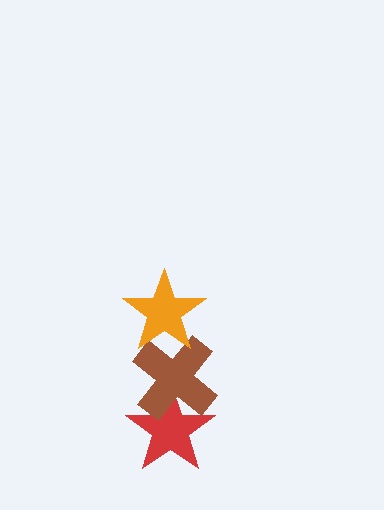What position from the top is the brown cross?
The brown cross is 2nd from the top.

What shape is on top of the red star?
The brown cross is on top of the red star.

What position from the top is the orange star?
The orange star is 1st from the top.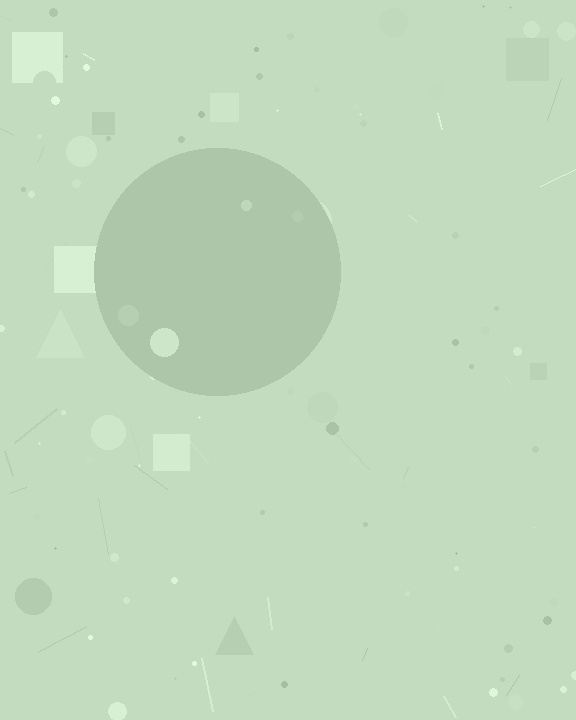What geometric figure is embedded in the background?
A circle is embedded in the background.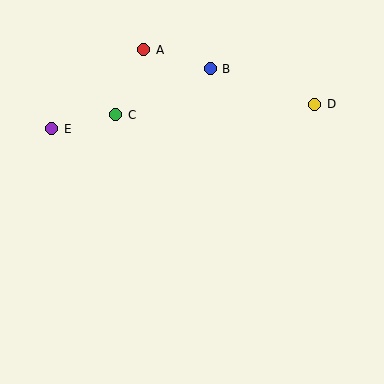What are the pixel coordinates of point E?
Point E is at (52, 129).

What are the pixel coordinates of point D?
Point D is at (315, 104).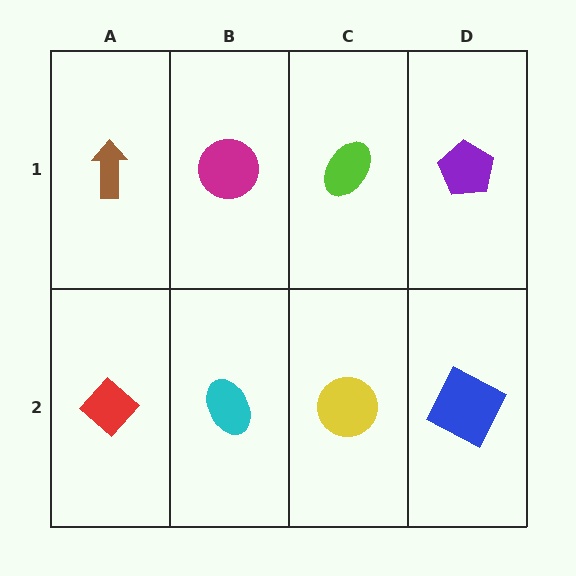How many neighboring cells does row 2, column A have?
2.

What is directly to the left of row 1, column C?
A magenta circle.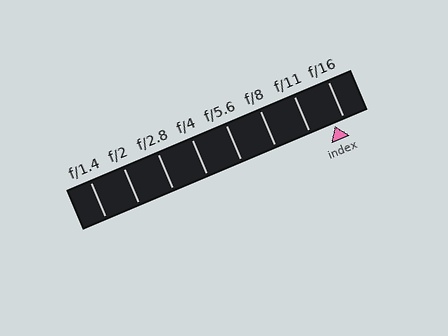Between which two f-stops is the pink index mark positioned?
The index mark is between f/11 and f/16.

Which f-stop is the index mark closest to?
The index mark is closest to f/16.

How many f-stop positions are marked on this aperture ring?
There are 8 f-stop positions marked.